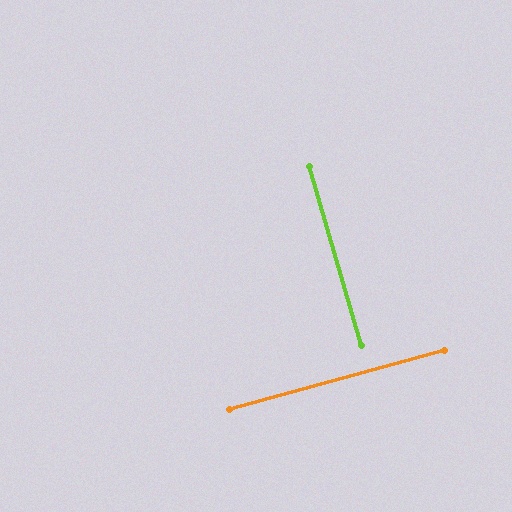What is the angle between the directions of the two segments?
Approximately 89 degrees.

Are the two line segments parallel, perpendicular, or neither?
Perpendicular — they meet at approximately 89°.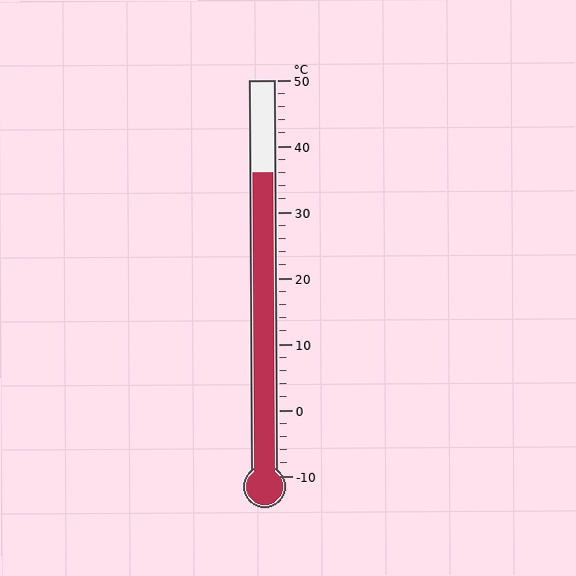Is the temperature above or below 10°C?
The temperature is above 10°C.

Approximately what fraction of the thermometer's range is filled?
The thermometer is filled to approximately 75% of its range.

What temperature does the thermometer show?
The thermometer shows approximately 36°C.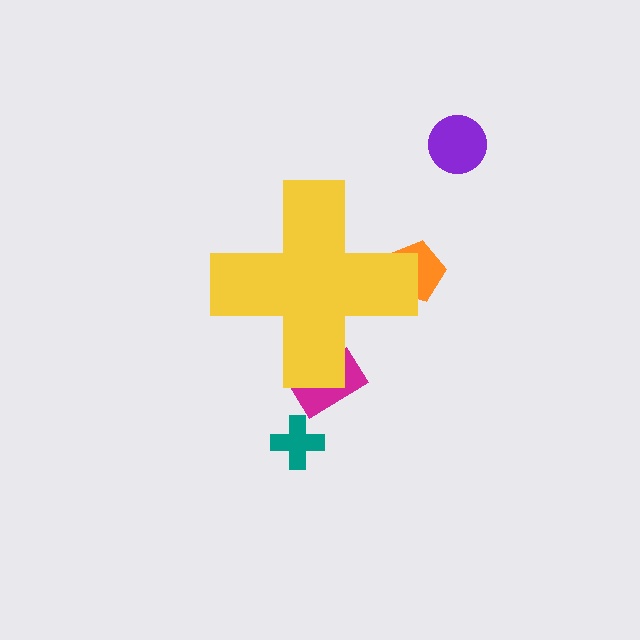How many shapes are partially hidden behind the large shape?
2 shapes are partially hidden.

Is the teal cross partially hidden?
No, the teal cross is fully visible.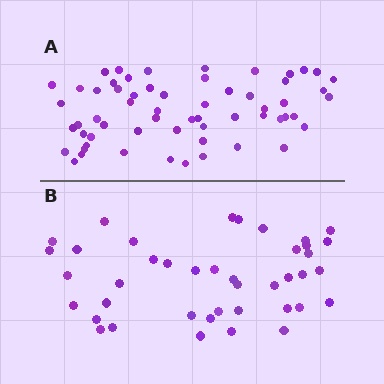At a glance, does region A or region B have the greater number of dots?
Region A (the top region) has more dots.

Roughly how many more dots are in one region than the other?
Region A has approximately 20 more dots than region B.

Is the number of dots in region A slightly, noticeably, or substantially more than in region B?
Region A has substantially more. The ratio is roughly 1.5 to 1.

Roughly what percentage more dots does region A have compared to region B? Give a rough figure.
About 45% more.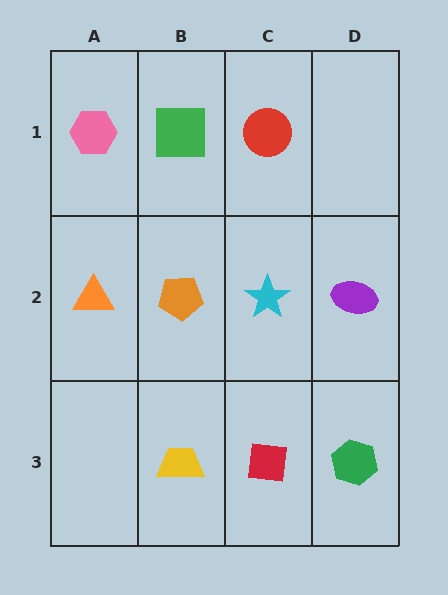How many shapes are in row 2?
4 shapes.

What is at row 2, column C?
A cyan star.